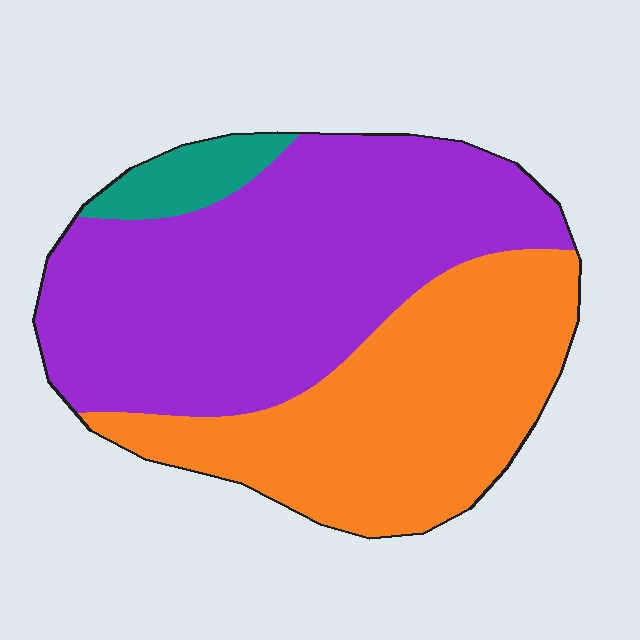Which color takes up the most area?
Purple, at roughly 55%.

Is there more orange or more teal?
Orange.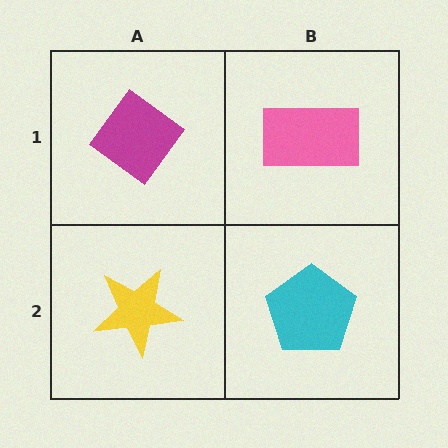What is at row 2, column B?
A cyan pentagon.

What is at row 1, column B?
A pink rectangle.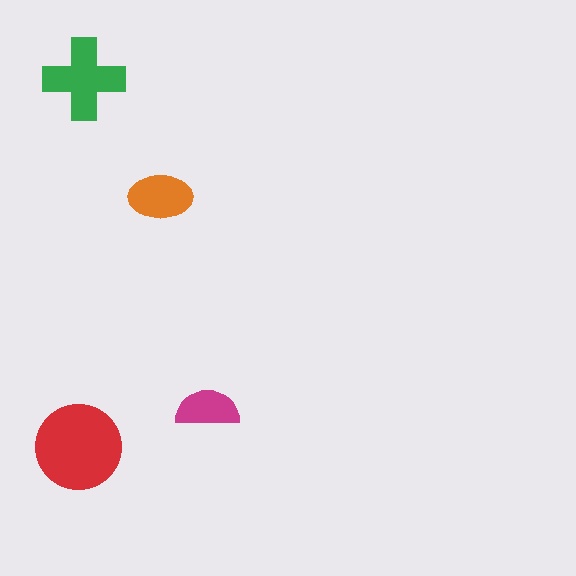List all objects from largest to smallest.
The red circle, the green cross, the orange ellipse, the magenta semicircle.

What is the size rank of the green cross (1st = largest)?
2nd.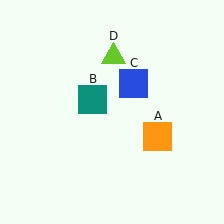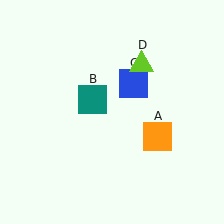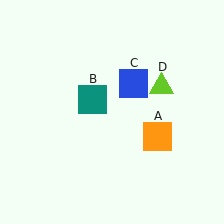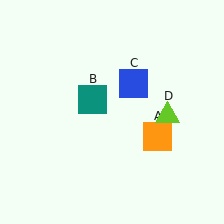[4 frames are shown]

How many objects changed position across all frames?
1 object changed position: lime triangle (object D).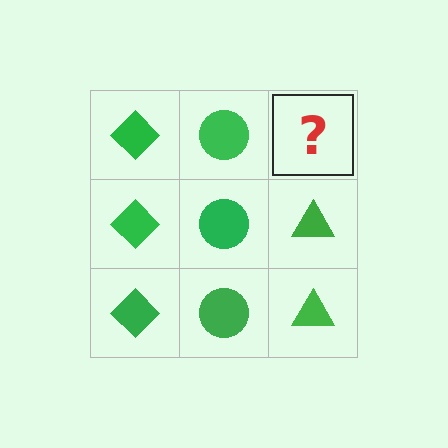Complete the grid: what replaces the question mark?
The question mark should be replaced with a green triangle.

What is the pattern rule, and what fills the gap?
The rule is that each column has a consistent shape. The gap should be filled with a green triangle.